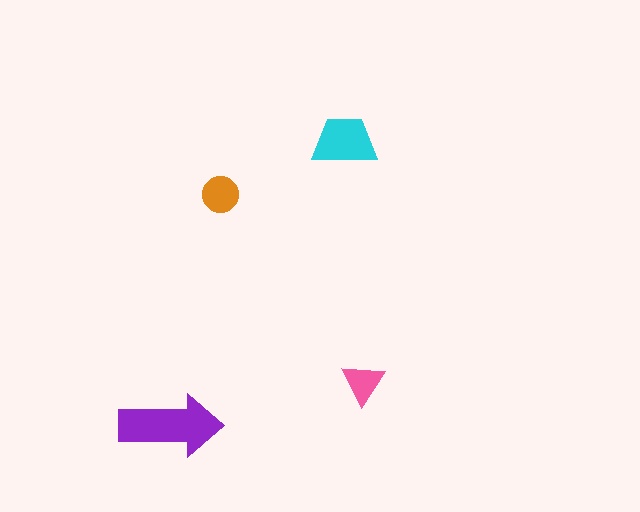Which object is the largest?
The purple arrow.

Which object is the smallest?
The pink triangle.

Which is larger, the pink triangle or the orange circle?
The orange circle.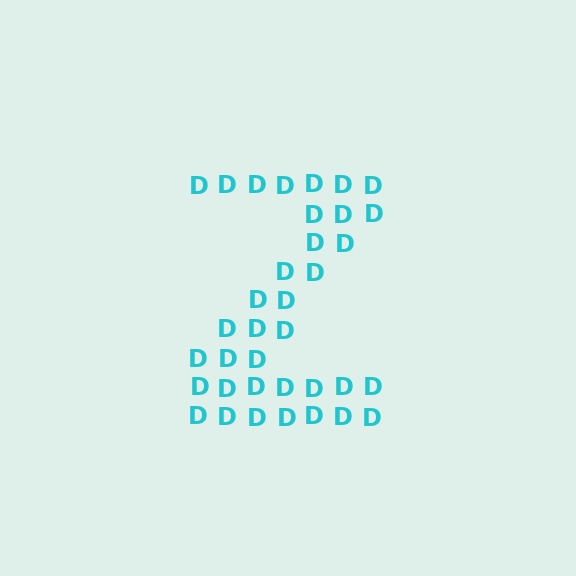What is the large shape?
The large shape is the letter Z.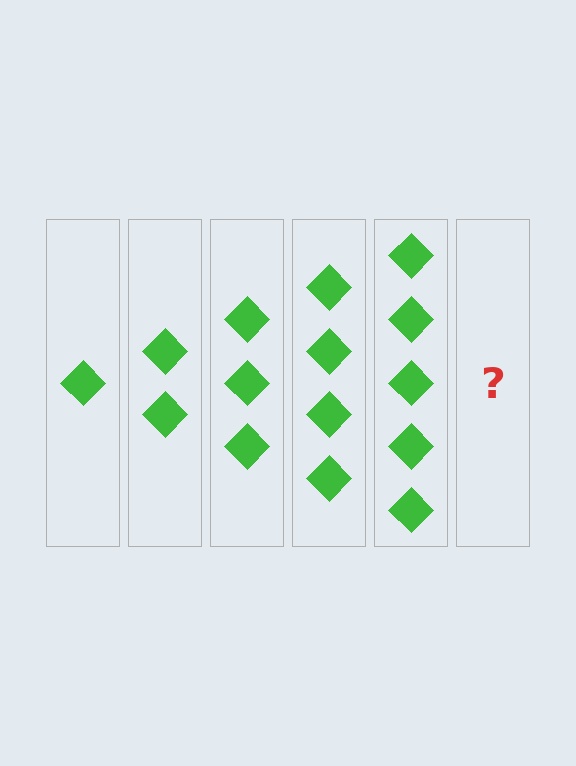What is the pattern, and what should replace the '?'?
The pattern is that each step adds one more diamond. The '?' should be 6 diamonds.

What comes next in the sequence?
The next element should be 6 diamonds.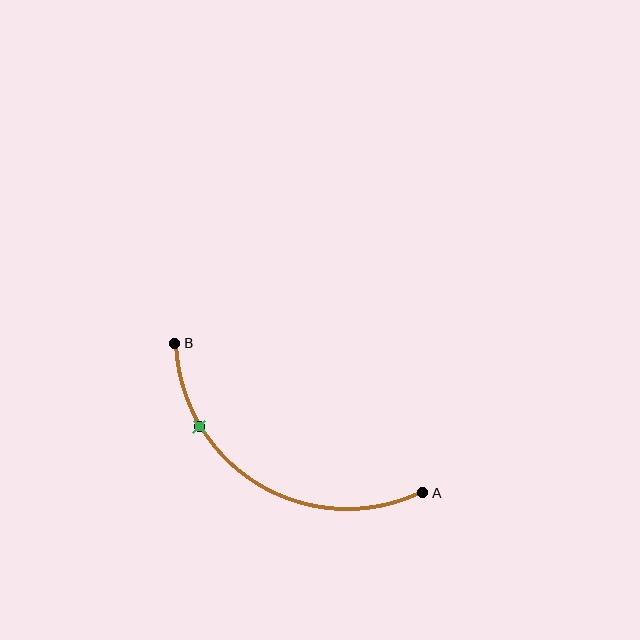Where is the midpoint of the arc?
The arc midpoint is the point on the curve farthest from the straight line joining A and B. It sits below that line.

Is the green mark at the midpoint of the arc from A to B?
No. The green mark lies on the arc but is closer to endpoint B. The arc midpoint would be at the point on the curve equidistant along the arc from both A and B.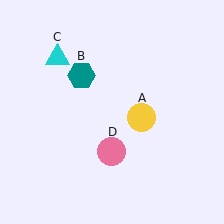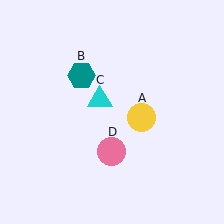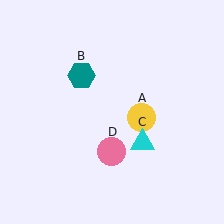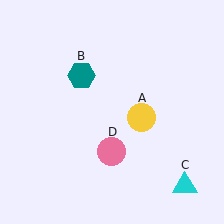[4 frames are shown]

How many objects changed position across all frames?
1 object changed position: cyan triangle (object C).